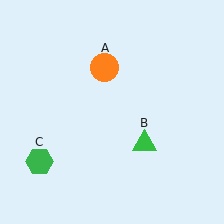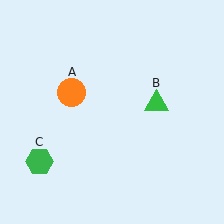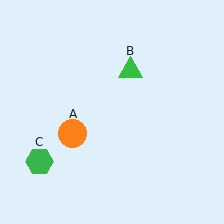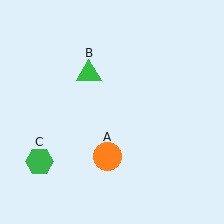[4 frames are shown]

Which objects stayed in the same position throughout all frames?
Green hexagon (object C) remained stationary.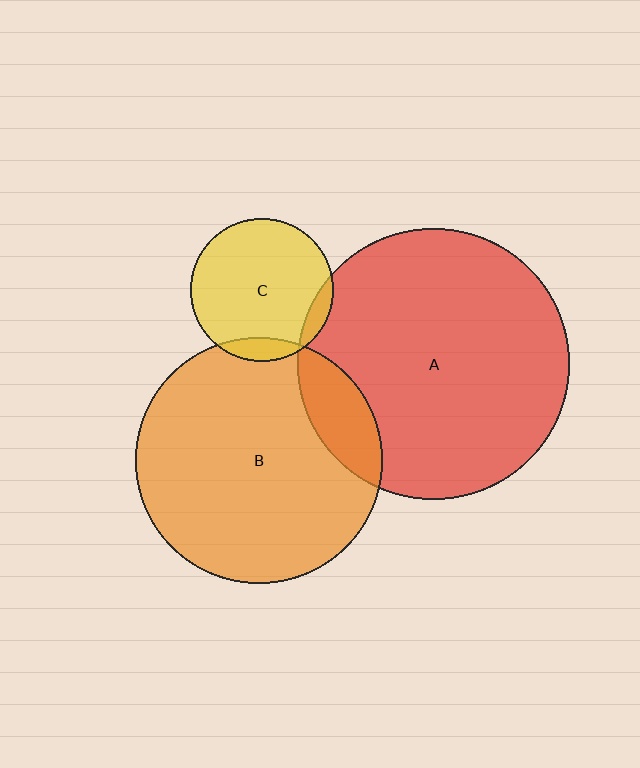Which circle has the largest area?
Circle A (red).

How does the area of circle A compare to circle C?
Approximately 3.6 times.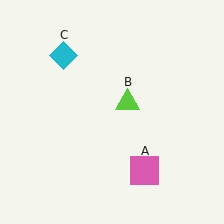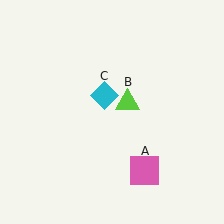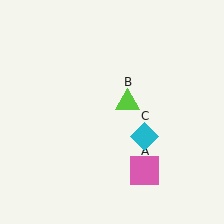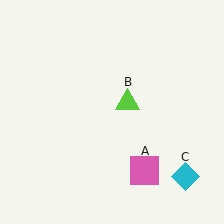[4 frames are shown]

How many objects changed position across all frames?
1 object changed position: cyan diamond (object C).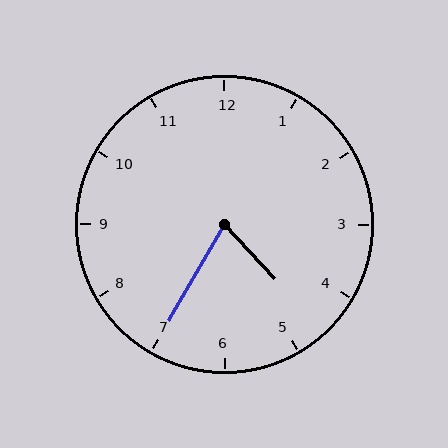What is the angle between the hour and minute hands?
Approximately 72 degrees.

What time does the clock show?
4:35.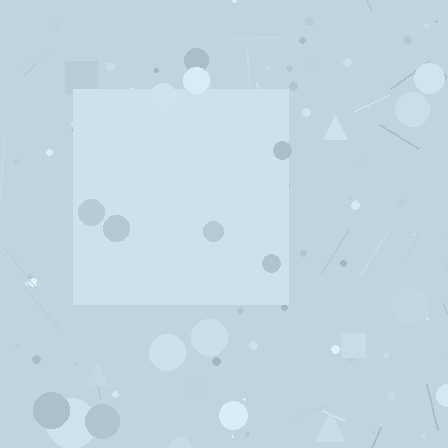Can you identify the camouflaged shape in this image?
The camouflaged shape is a square.